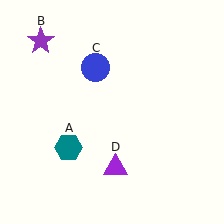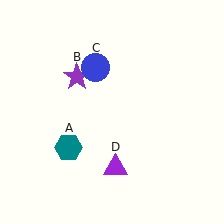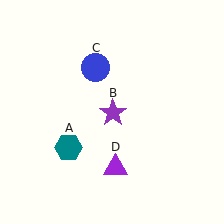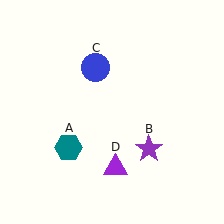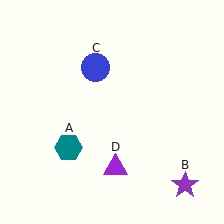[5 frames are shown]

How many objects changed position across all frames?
1 object changed position: purple star (object B).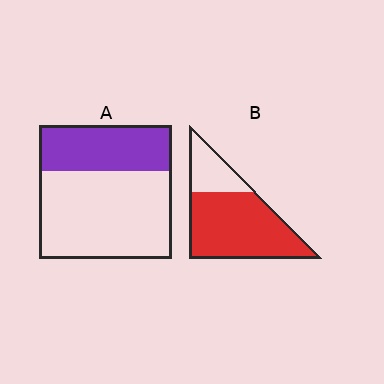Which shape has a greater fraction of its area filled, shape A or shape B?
Shape B.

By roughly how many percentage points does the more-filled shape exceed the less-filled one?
By roughly 40 percentage points (B over A).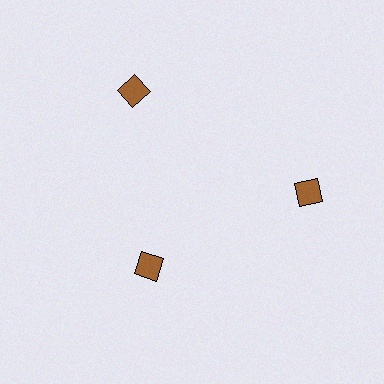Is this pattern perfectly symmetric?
No. The 3 brown diamonds are arranged in a ring, but one element near the 7 o'clock position is pulled inward toward the center, breaking the 3-fold rotational symmetry.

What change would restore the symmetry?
The symmetry would be restored by moving it outward, back onto the ring so that all 3 diamonds sit at equal angles and equal distance from the center.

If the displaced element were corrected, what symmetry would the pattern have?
It would have 3-fold rotational symmetry — the pattern would map onto itself every 120 degrees.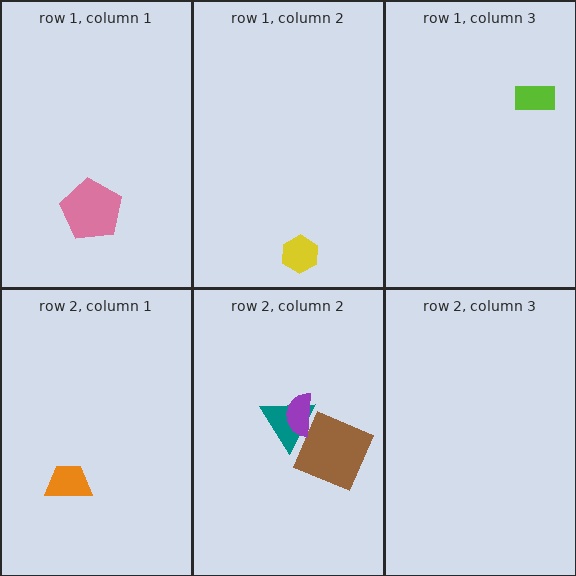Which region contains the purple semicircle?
The row 2, column 2 region.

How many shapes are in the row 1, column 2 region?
1.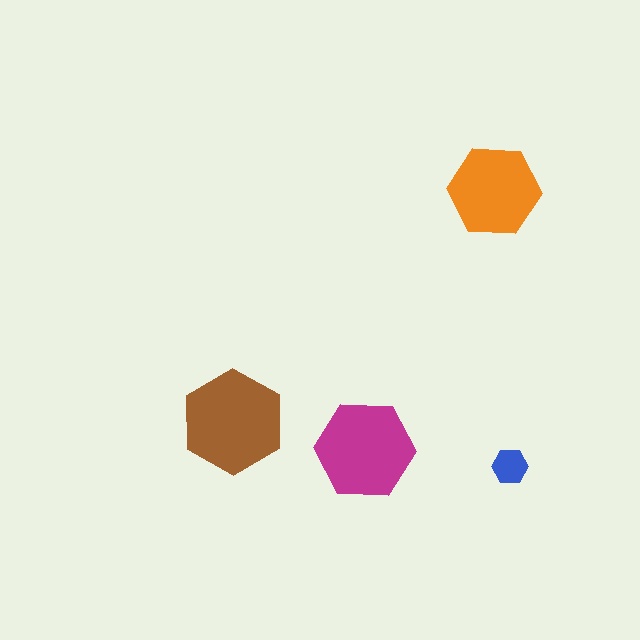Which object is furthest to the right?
The blue hexagon is rightmost.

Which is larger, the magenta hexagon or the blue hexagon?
The magenta one.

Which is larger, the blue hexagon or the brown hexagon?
The brown one.